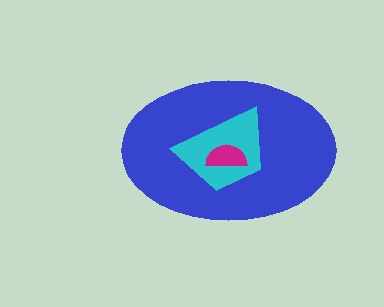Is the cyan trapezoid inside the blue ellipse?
Yes.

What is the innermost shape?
The magenta semicircle.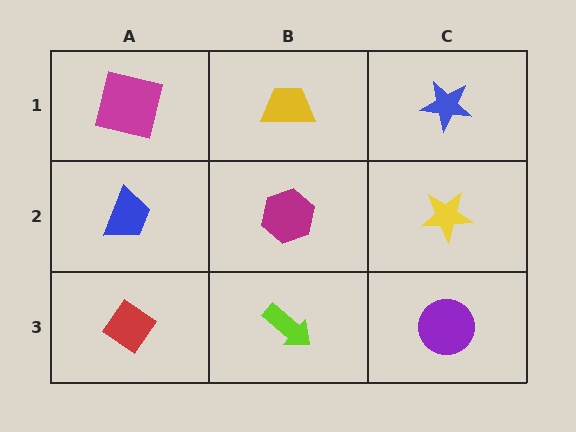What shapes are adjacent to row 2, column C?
A blue star (row 1, column C), a purple circle (row 3, column C), a magenta hexagon (row 2, column B).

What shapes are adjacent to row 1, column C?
A yellow star (row 2, column C), a yellow trapezoid (row 1, column B).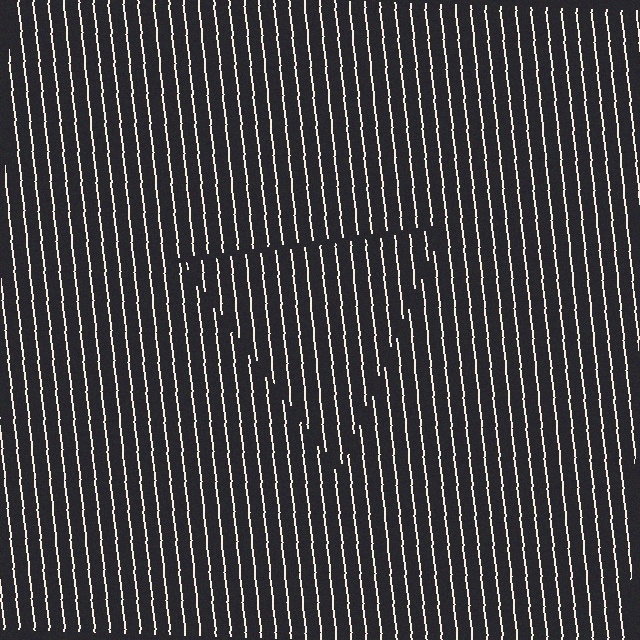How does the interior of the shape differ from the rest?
The interior of the shape contains the same grating, shifted by half a period — the contour is defined by the phase discontinuity where line-ends from the inner and outer gratings abut.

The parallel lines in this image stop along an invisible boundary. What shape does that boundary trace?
An illusory triangle. The interior of the shape contains the same grating, shifted by half a period — the contour is defined by the phase discontinuity where line-ends from the inner and outer gratings abut.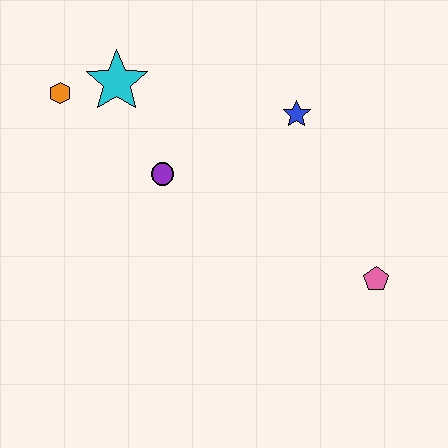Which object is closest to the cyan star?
The orange hexagon is closest to the cyan star.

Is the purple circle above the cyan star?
No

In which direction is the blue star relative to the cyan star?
The blue star is to the right of the cyan star.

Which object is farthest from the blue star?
The orange hexagon is farthest from the blue star.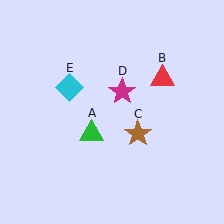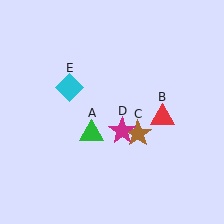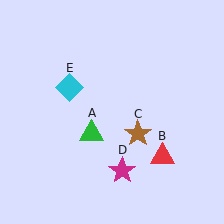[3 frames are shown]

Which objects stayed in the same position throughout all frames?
Green triangle (object A) and brown star (object C) and cyan diamond (object E) remained stationary.